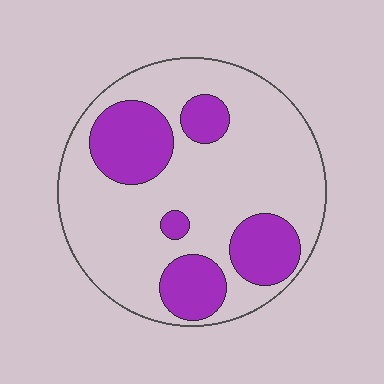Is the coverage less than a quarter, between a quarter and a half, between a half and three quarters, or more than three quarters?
Between a quarter and a half.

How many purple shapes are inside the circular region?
5.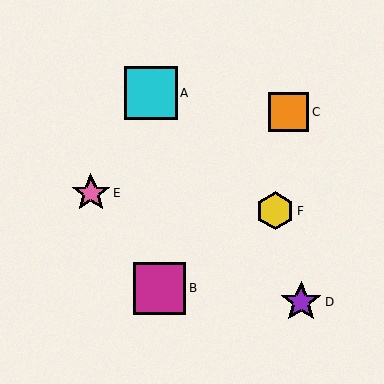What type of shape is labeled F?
Shape F is a yellow hexagon.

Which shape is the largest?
The cyan square (labeled A) is the largest.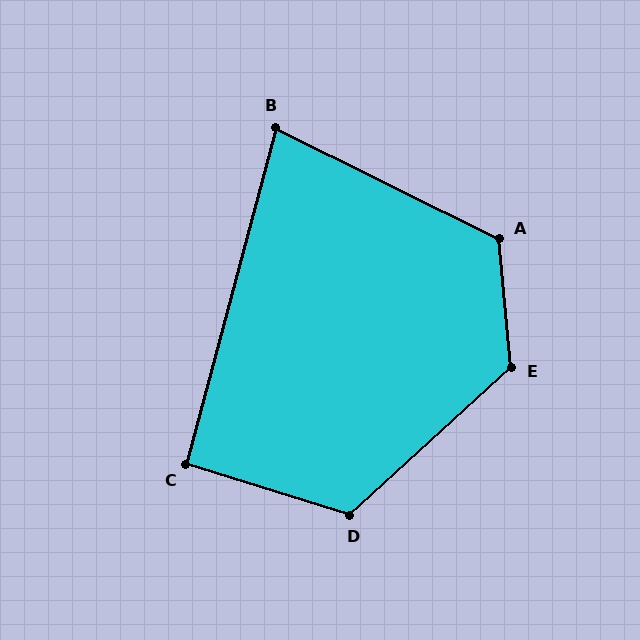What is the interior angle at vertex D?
Approximately 121 degrees (obtuse).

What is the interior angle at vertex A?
Approximately 122 degrees (obtuse).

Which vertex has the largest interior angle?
E, at approximately 127 degrees.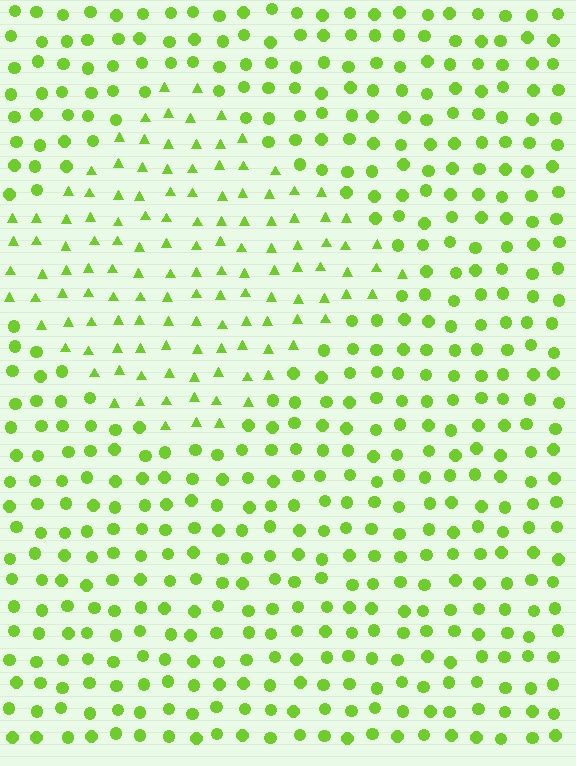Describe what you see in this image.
The image is filled with small lime elements arranged in a uniform grid. A diamond-shaped region contains triangles, while the surrounding area contains circles. The boundary is defined purely by the change in element shape.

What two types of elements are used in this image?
The image uses triangles inside the diamond region and circles outside it.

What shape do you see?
I see a diamond.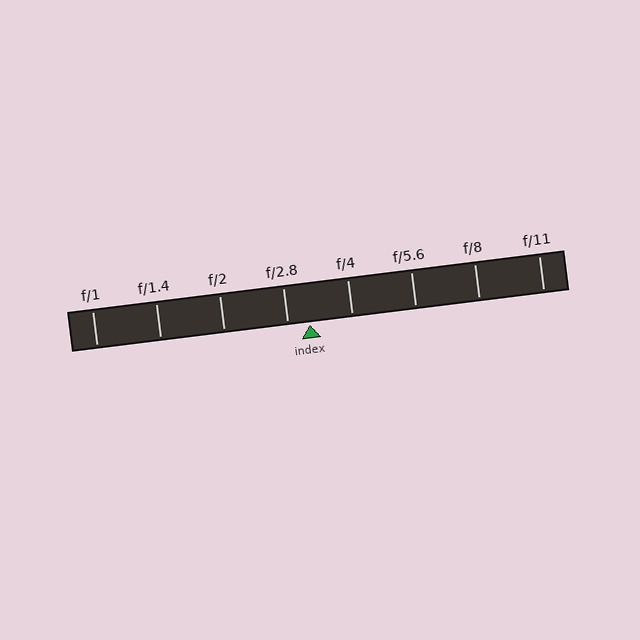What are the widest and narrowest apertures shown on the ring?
The widest aperture shown is f/1 and the narrowest is f/11.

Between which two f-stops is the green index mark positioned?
The index mark is between f/2.8 and f/4.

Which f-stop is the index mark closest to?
The index mark is closest to f/2.8.